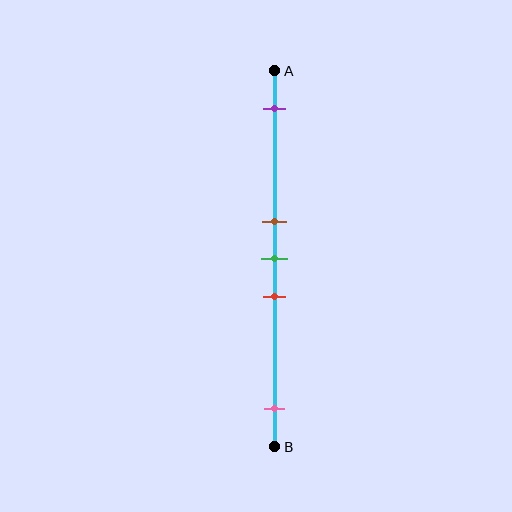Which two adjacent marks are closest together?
The brown and green marks are the closest adjacent pair.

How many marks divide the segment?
There are 5 marks dividing the segment.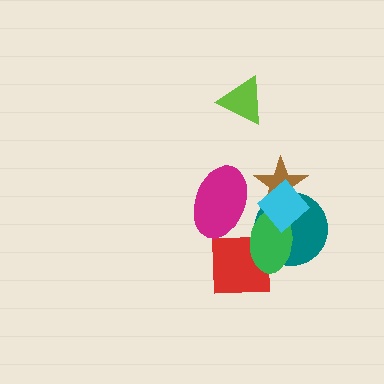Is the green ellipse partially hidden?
Yes, it is partially covered by another shape.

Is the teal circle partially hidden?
Yes, it is partially covered by another shape.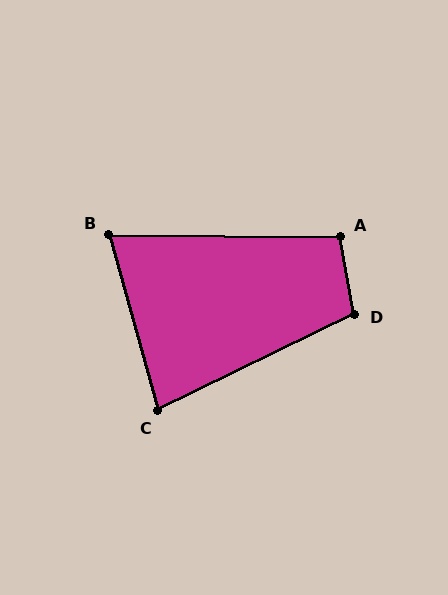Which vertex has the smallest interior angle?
B, at approximately 74 degrees.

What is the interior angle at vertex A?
Approximately 101 degrees (obtuse).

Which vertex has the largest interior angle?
D, at approximately 106 degrees.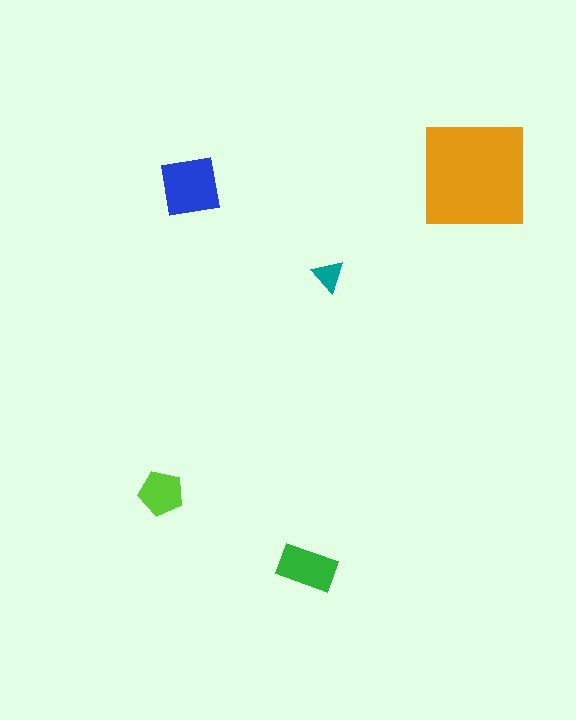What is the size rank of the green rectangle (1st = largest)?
3rd.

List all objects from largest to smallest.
The orange square, the blue square, the green rectangle, the lime pentagon, the teal triangle.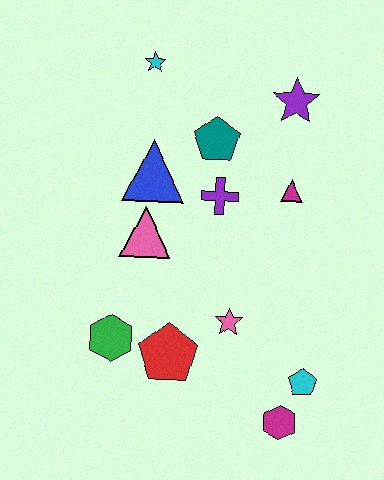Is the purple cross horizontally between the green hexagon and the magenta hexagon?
Yes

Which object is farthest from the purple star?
The magenta hexagon is farthest from the purple star.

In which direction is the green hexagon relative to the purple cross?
The green hexagon is below the purple cross.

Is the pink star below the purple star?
Yes